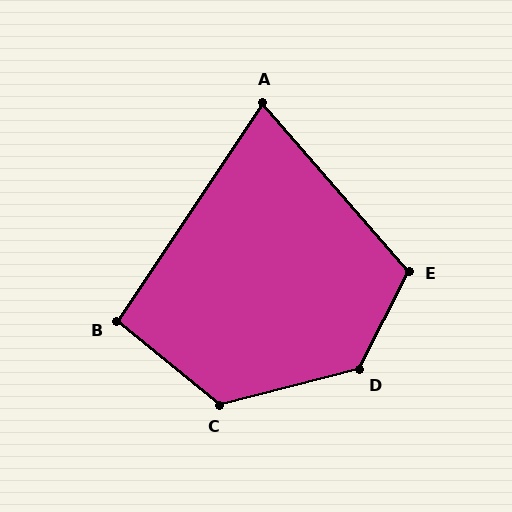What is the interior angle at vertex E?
Approximately 112 degrees (obtuse).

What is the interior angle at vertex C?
Approximately 126 degrees (obtuse).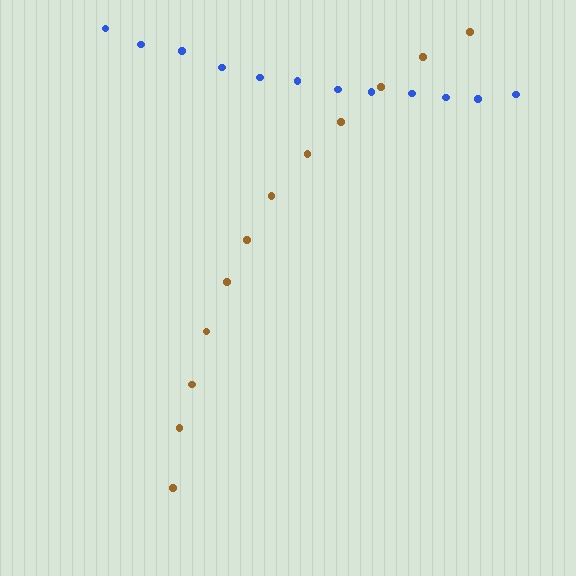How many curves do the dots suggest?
There are 2 distinct paths.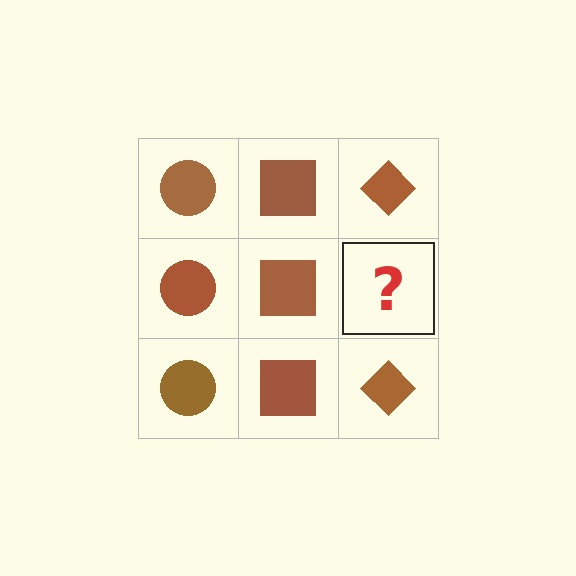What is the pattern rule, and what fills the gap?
The rule is that each column has a consistent shape. The gap should be filled with a brown diamond.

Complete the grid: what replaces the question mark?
The question mark should be replaced with a brown diamond.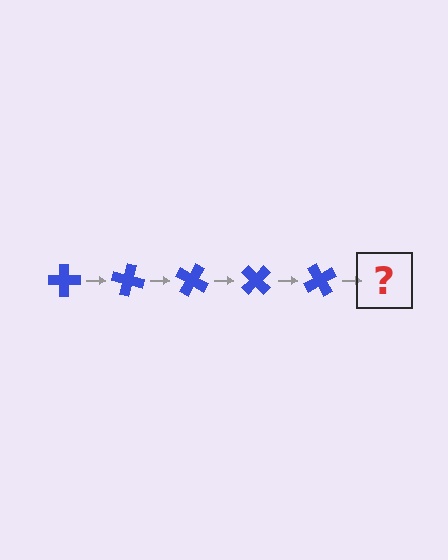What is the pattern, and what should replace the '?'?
The pattern is that the cross rotates 15 degrees each step. The '?' should be a blue cross rotated 75 degrees.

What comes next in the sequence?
The next element should be a blue cross rotated 75 degrees.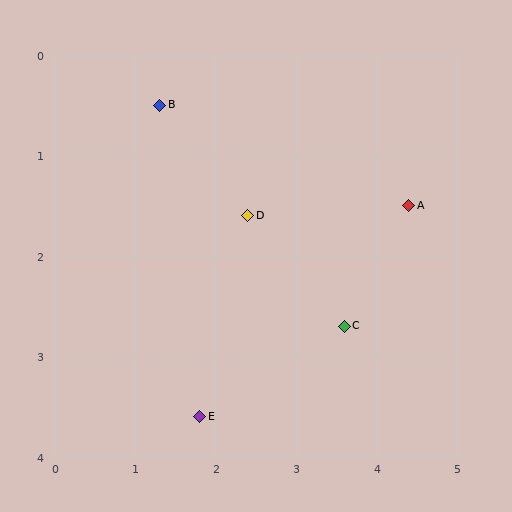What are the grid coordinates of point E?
Point E is at approximately (1.8, 3.6).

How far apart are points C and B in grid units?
Points C and B are about 3.2 grid units apart.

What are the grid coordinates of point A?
Point A is at approximately (4.4, 1.5).